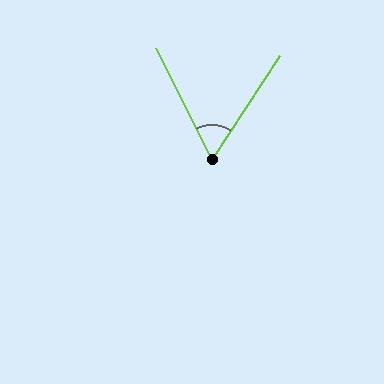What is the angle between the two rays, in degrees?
Approximately 60 degrees.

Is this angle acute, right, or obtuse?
It is acute.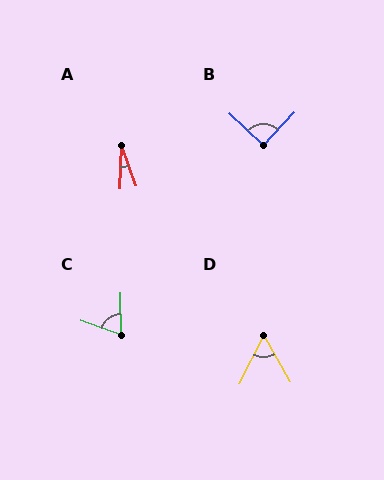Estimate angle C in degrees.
Approximately 70 degrees.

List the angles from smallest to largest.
A (21°), D (57°), C (70°), B (90°).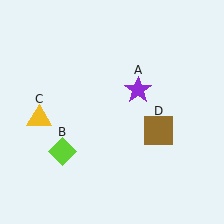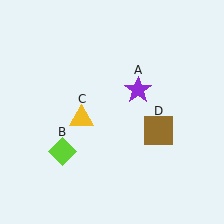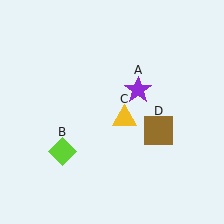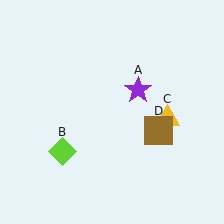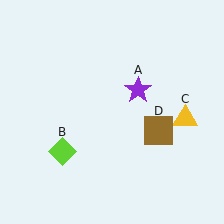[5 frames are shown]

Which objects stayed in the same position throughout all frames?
Purple star (object A) and lime diamond (object B) and brown square (object D) remained stationary.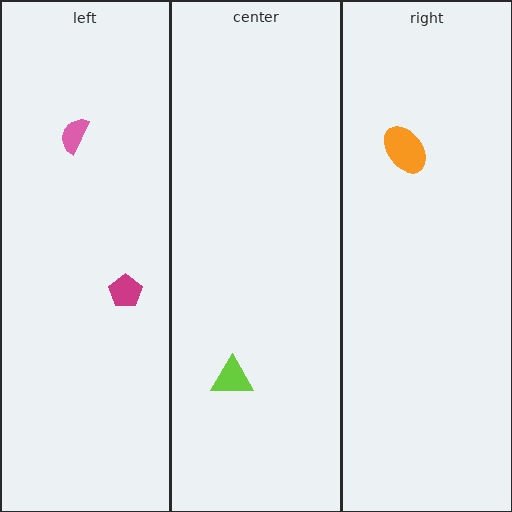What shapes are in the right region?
The orange ellipse.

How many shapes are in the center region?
1.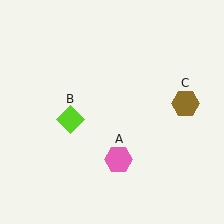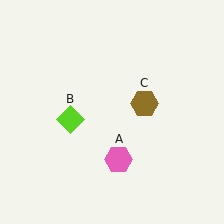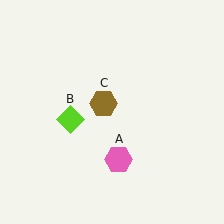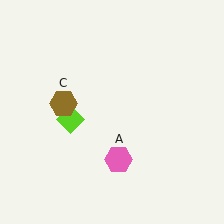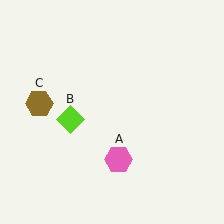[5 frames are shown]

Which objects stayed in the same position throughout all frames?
Pink hexagon (object A) and lime diamond (object B) remained stationary.